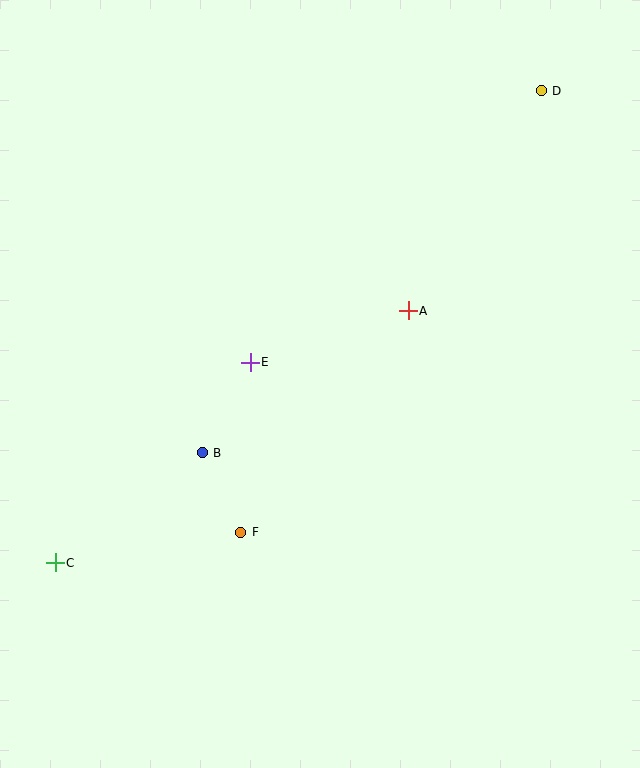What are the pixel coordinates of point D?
Point D is at (541, 91).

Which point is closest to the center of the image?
Point E at (250, 362) is closest to the center.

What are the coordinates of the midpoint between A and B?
The midpoint between A and B is at (305, 382).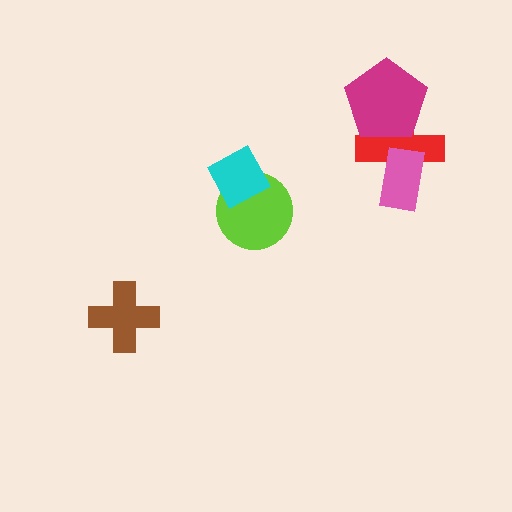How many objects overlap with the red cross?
2 objects overlap with the red cross.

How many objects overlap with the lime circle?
1 object overlaps with the lime circle.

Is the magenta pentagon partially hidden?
No, no other shape covers it.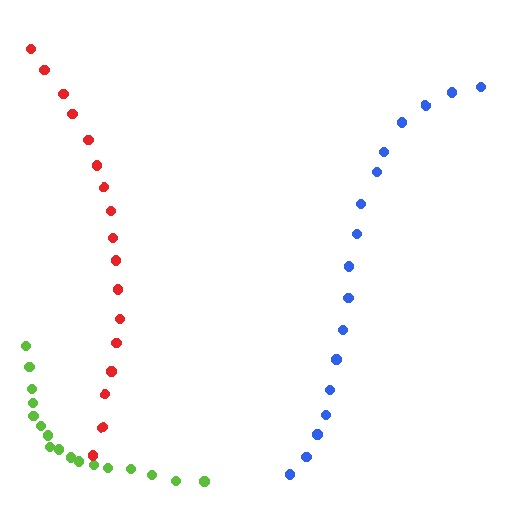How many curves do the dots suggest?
There are 3 distinct paths.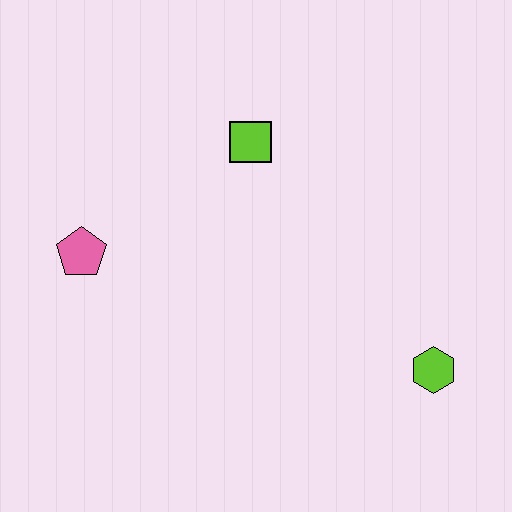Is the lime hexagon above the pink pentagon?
No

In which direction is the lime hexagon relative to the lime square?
The lime hexagon is below the lime square.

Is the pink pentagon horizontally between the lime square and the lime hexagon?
No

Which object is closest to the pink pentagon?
The lime square is closest to the pink pentagon.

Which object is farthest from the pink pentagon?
The lime hexagon is farthest from the pink pentagon.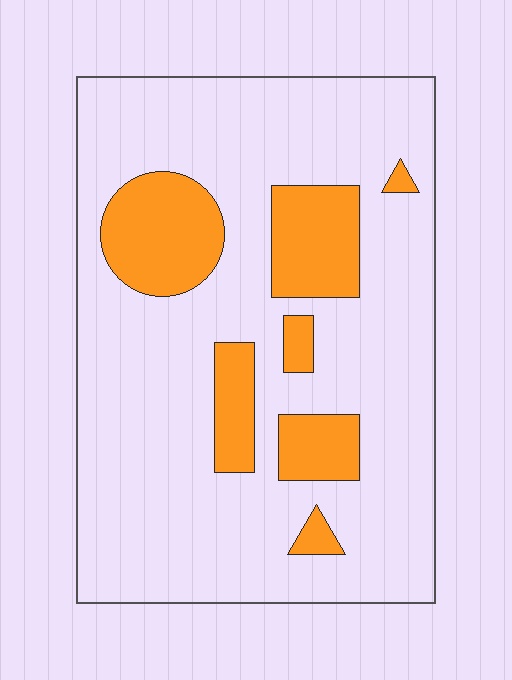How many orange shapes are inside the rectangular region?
7.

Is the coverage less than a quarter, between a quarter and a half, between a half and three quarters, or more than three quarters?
Less than a quarter.